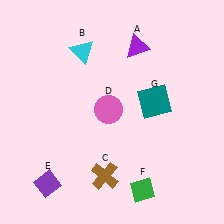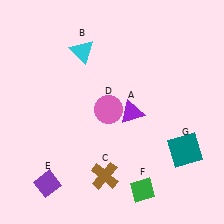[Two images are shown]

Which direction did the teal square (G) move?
The teal square (G) moved down.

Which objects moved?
The objects that moved are: the purple triangle (A), the teal square (G).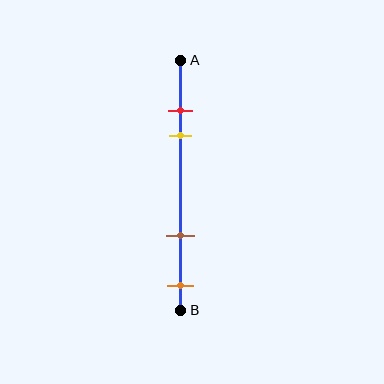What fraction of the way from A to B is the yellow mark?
The yellow mark is approximately 30% (0.3) of the way from A to B.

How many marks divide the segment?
There are 4 marks dividing the segment.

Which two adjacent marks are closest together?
The red and yellow marks are the closest adjacent pair.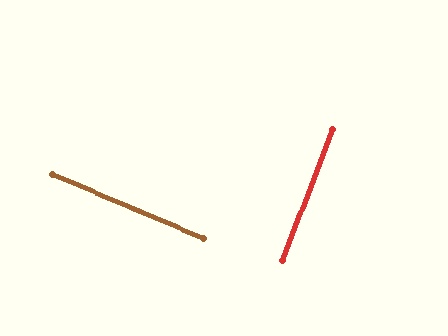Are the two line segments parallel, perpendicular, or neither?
Perpendicular — they meet at approximately 88°.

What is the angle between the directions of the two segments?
Approximately 88 degrees.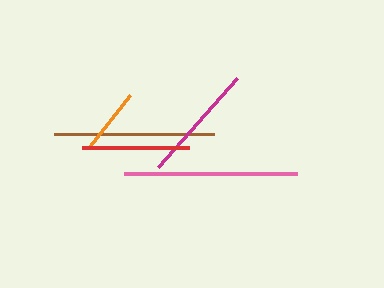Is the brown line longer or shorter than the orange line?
The brown line is longer than the orange line.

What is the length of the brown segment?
The brown segment is approximately 161 pixels long.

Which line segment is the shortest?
The orange line is the shortest at approximately 66 pixels.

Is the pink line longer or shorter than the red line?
The pink line is longer than the red line.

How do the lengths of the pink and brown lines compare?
The pink and brown lines are approximately the same length.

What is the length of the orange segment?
The orange segment is approximately 66 pixels long.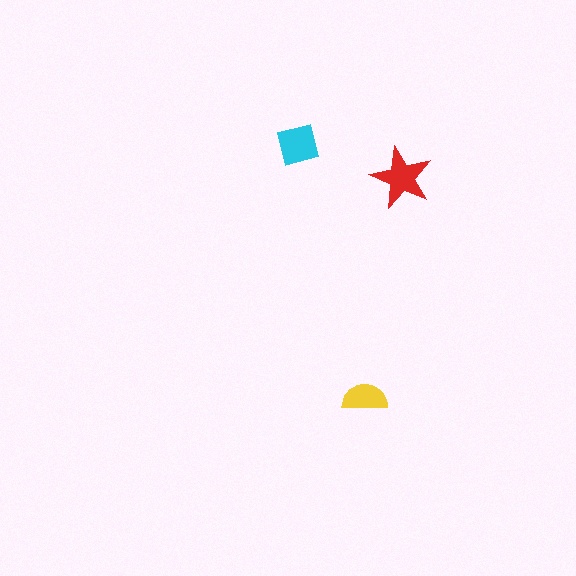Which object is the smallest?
The yellow semicircle.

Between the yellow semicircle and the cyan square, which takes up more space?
The cyan square.